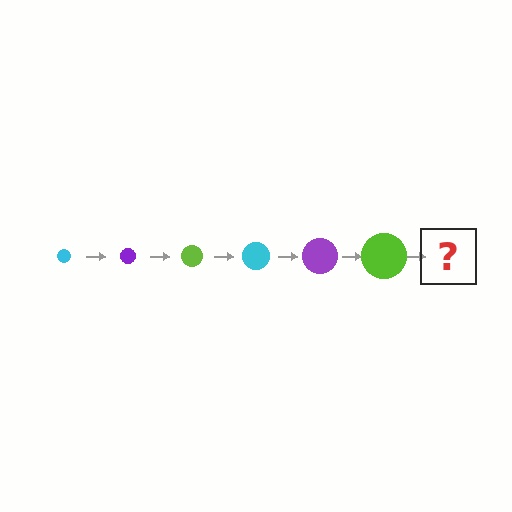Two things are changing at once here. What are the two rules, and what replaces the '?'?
The two rules are that the circle grows larger each step and the color cycles through cyan, purple, and lime. The '?' should be a cyan circle, larger than the previous one.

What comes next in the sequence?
The next element should be a cyan circle, larger than the previous one.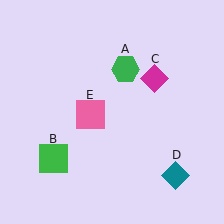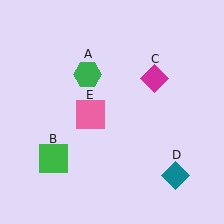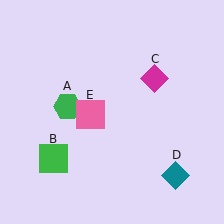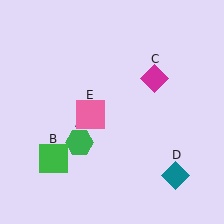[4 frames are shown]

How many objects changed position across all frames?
1 object changed position: green hexagon (object A).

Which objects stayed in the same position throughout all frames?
Green square (object B) and magenta diamond (object C) and teal diamond (object D) and pink square (object E) remained stationary.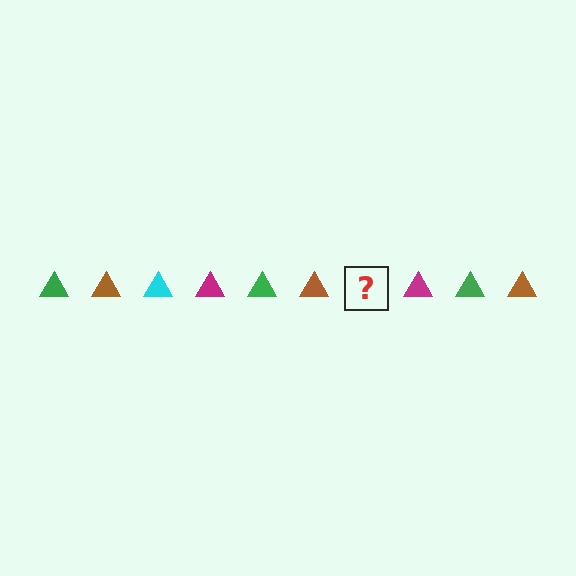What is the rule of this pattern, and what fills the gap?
The rule is that the pattern cycles through green, brown, cyan, magenta triangles. The gap should be filled with a cyan triangle.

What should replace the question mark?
The question mark should be replaced with a cyan triangle.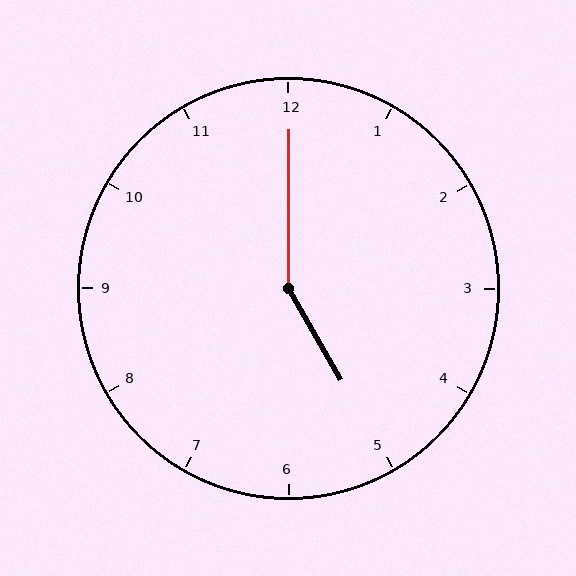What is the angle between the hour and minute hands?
Approximately 150 degrees.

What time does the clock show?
5:00.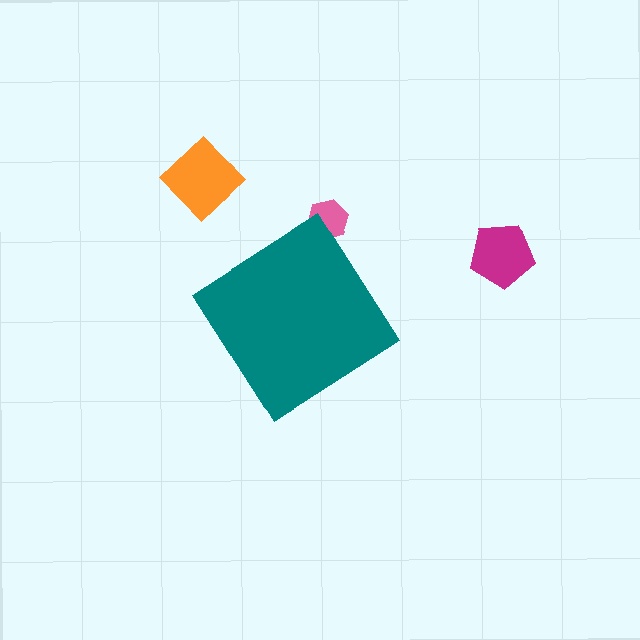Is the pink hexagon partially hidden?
Yes, the pink hexagon is partially hidden behind the teal diamond.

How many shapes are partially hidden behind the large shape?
1 shape is partially hidden.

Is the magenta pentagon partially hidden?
No, the magenta pentagon is fully visible.